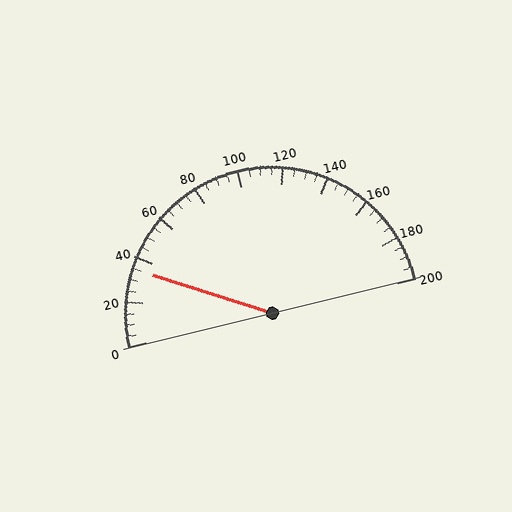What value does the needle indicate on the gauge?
The needle indicates approximately 35.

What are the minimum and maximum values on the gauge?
The gauge ranges from 0 to 200.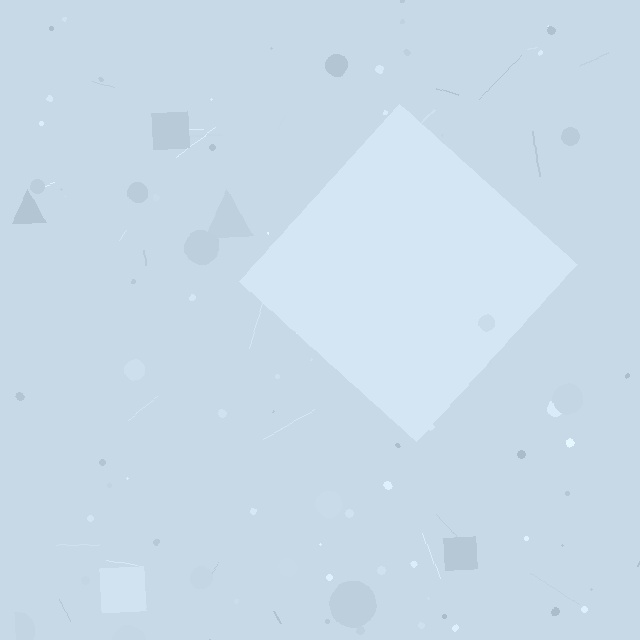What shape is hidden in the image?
A diamond is hidden in the image.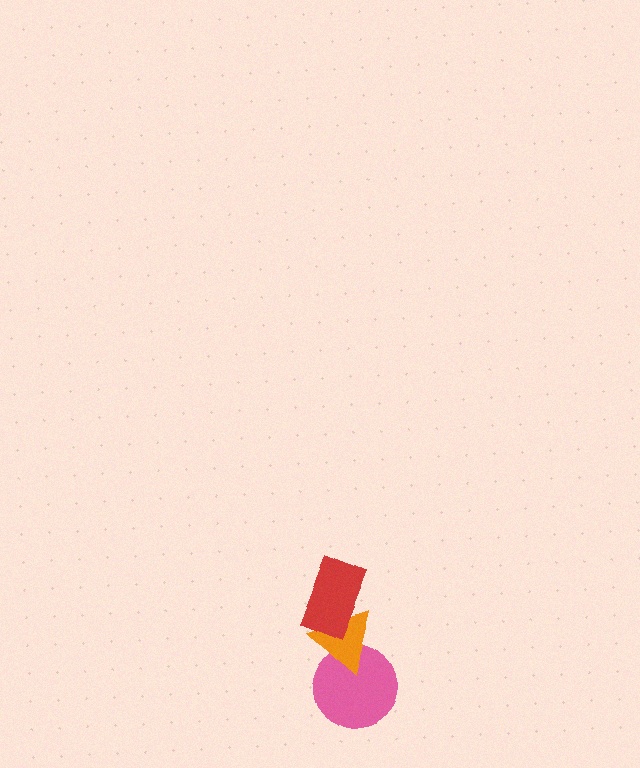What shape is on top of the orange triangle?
The red rectangle is on top of the orange triangle.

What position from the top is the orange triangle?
The orange triangle is 2nd from the top.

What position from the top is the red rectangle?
The red rectangle is 1st from the top.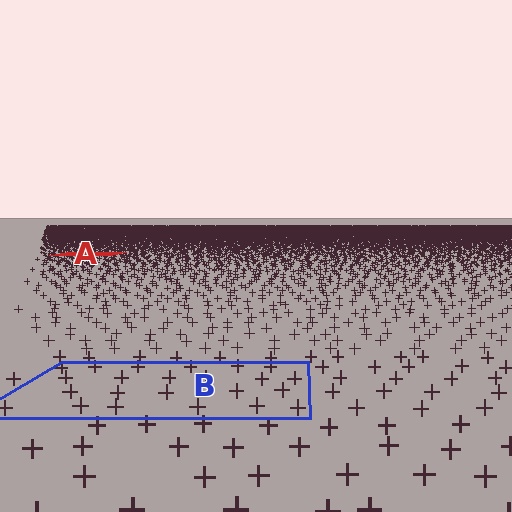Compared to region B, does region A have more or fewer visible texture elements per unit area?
Region A has more texture elements per unit area — they are packed more densely because it is farther away.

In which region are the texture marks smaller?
The texture marks are smaller in region A, because it is farther away.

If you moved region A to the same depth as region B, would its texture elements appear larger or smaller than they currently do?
They would appear larger. At a closer depth, the same texture elements are projected at a bigger on-screen size.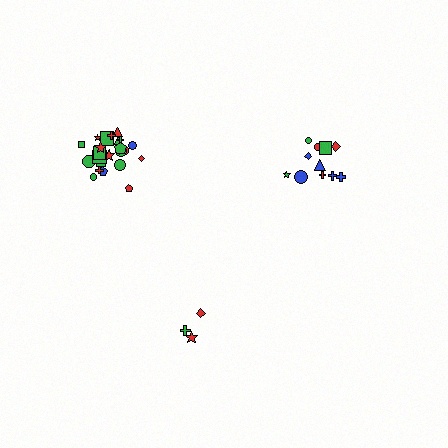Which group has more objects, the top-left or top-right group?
The top-left group.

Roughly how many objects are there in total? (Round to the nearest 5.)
Roughly 40 objects in total.